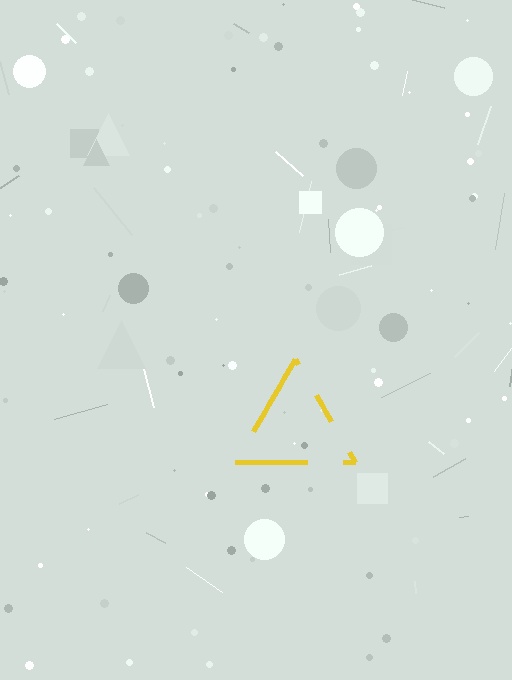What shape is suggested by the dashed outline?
The dashed outline suggests a triangle.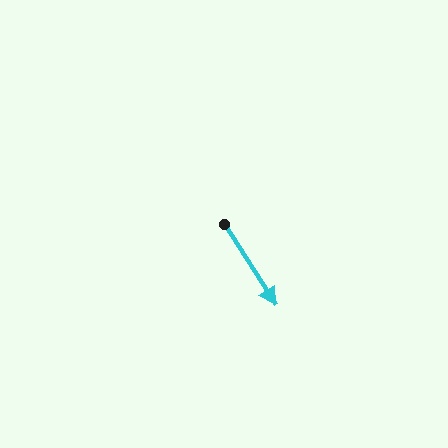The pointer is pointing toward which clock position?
Roughly 5 o'clock.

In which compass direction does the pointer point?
Southeast.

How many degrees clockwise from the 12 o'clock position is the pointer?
Approximately 147 degrees.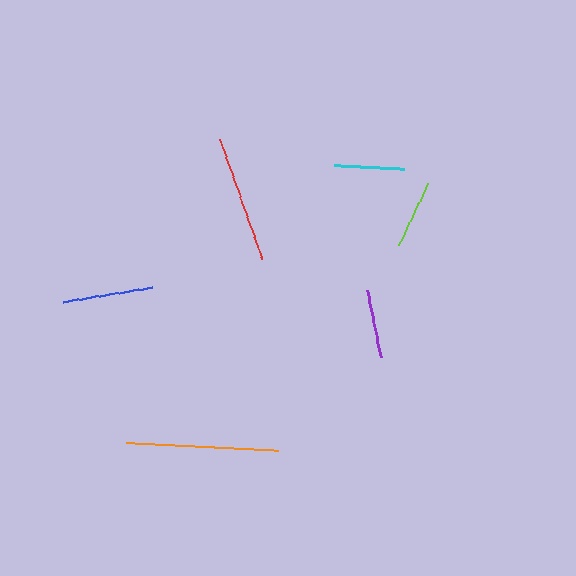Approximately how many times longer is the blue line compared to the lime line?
The blue line is approximately 1.3 times the length of the lime line.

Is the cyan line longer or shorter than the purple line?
The cyan line is longer than the purple line.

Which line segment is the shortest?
The lime line is the shortest at approximately 68 pixels.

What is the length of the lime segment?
The lime segment is approximately 68 pixels long.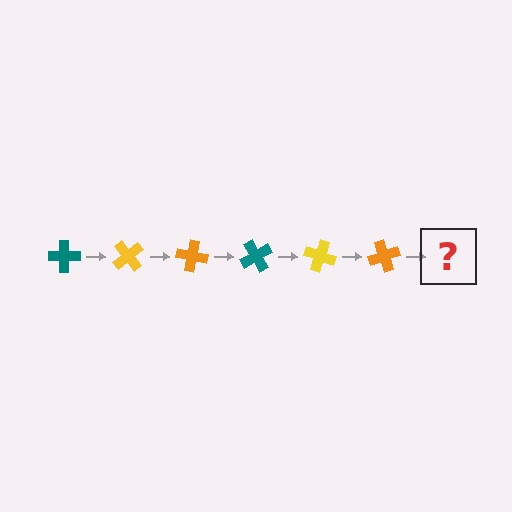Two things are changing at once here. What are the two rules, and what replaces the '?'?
The two rules are that it rotates 50 degrees each step and the color cycles through teal, yellow, and orange. The '?' should be a teal cross, rotated 300 degrees from the start.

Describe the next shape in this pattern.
It should be a teal cross, rotated 300 degrees from the start.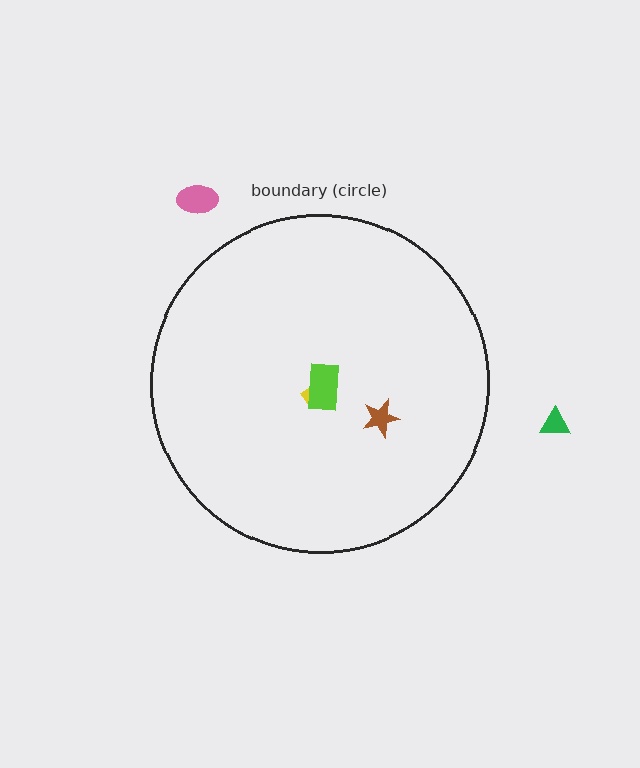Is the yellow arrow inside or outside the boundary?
Inside.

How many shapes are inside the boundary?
3 inside, 2 outside.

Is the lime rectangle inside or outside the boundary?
Inside.